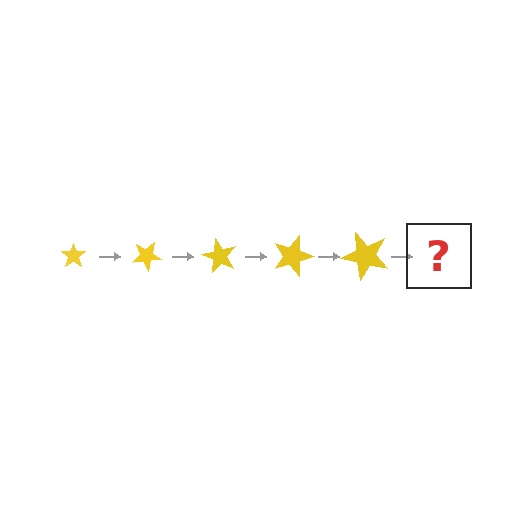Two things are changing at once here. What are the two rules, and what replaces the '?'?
The two rules are that the star grows larger each step and it rotates 30 degrees each step. The '?' should be a star, larger than the previous one and rotated 150 degrees from the start.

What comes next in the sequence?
The next element should be a star, larger than the previous one and rotated 150 degrees from the start.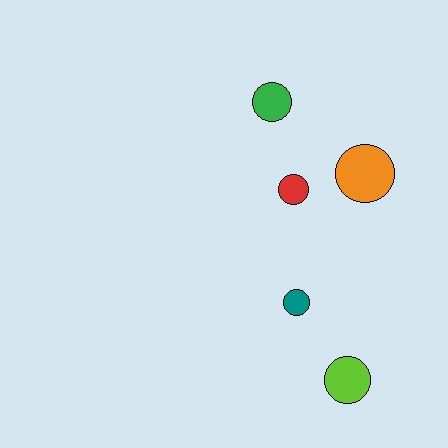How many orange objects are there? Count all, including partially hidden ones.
There is 1 orange object.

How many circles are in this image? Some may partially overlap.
There are 5 circles.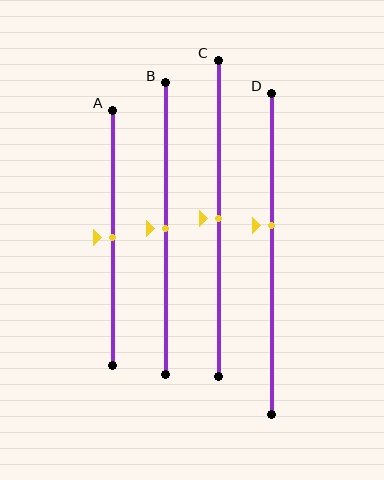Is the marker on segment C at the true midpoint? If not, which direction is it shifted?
Yes, the marker on segment C is at the true midpoint.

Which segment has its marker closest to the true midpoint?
Segment A has its marker closest to the true midpoint.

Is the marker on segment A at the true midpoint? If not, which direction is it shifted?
Yes, the marker on segment A is at the true midpoint.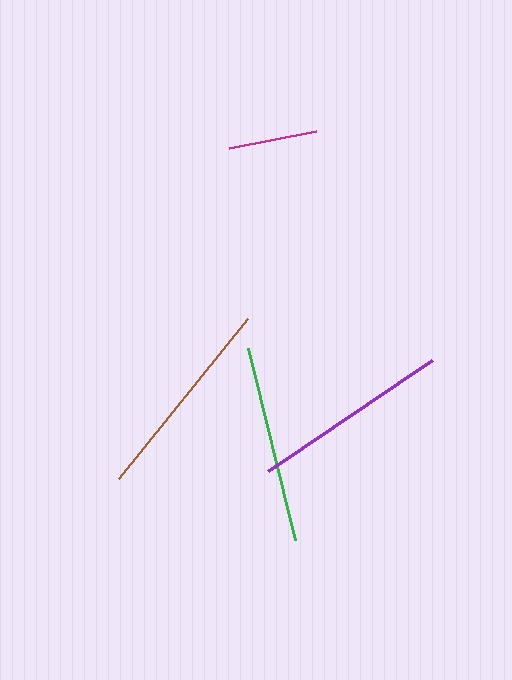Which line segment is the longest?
The brown line is the longest at approximately 206 pixels.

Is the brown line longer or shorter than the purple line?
The brown line is longer than the purple line.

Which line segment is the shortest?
The magenta line is the shortest at approximately 88 pixels.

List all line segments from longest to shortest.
From longest to shortest: brown, purple, green, magenta.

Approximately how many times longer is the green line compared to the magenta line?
The green line is approximately 2.2 times the length of the magenta line.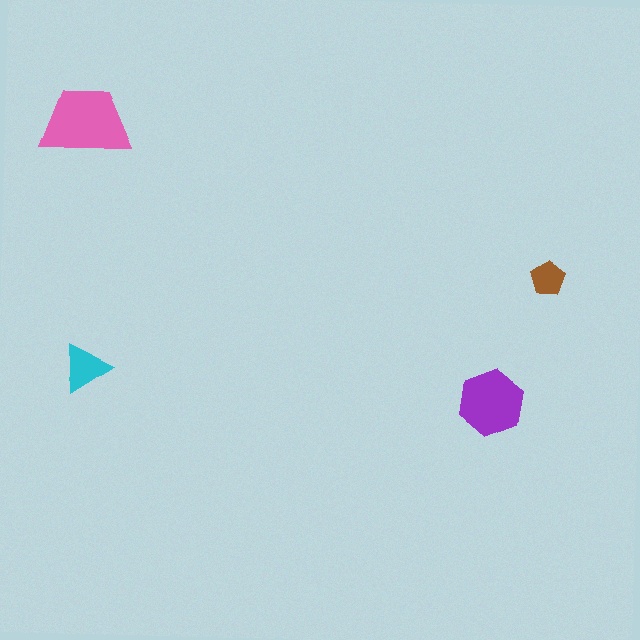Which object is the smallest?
The brown pentagon.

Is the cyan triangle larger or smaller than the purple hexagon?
Smaller.